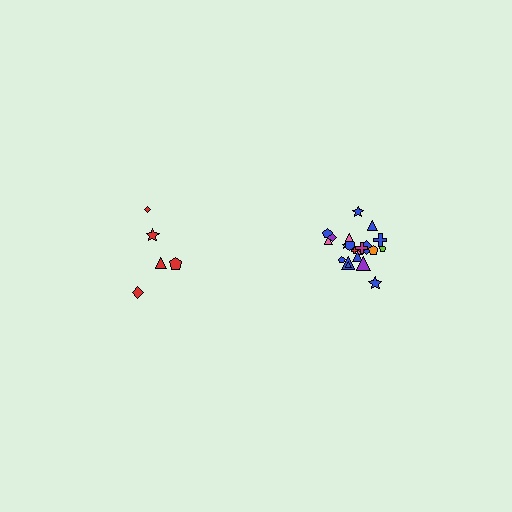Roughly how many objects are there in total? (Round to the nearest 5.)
Roughly 25 objects in total.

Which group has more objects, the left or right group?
The right group.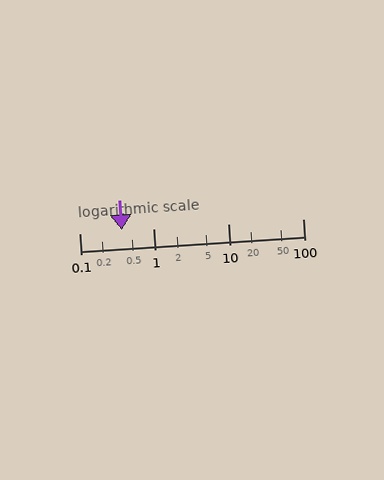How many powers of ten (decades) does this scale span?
The scale spans 3 decades, from 0.1 to 100.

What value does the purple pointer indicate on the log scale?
The pointer indicates approximately 0.37.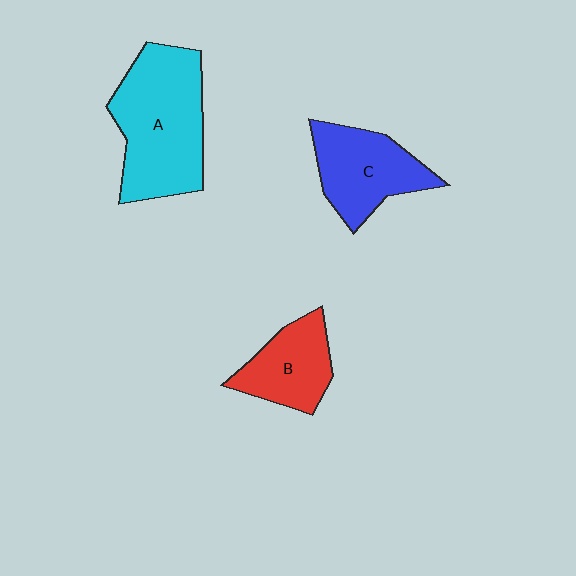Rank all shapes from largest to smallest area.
From largest to smallest: A (cyan), C (blue), B (red).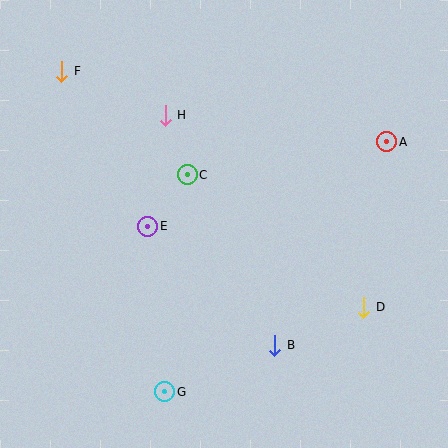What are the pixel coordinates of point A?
Point A is at (387, 142).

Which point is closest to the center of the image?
Point C at (187, 175) is closest to the center.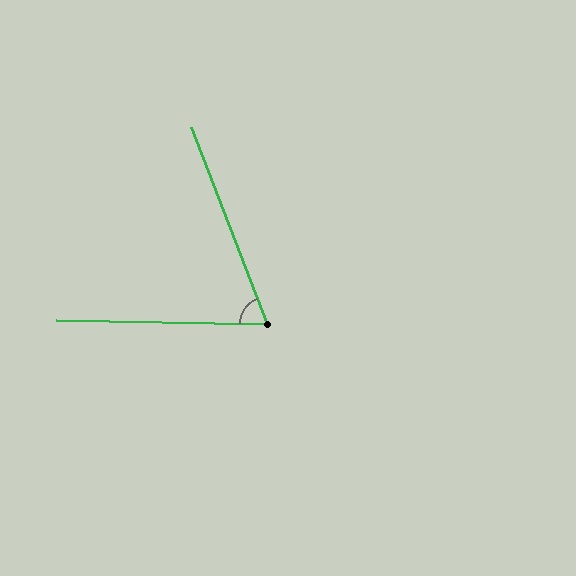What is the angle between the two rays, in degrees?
Approximately 68 degrees.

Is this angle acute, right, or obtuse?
It is acute.